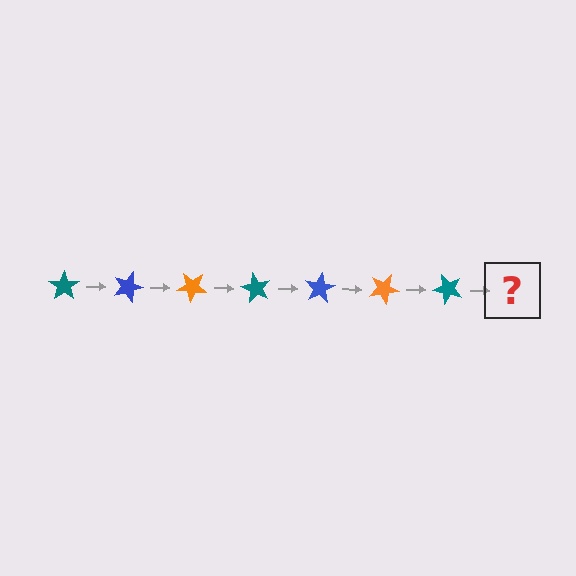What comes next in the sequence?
The next element should be a blue star, rotated 140 degrees from the start.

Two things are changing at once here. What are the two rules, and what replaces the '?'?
The two rules are that it rotates 20 degrees each step and the color cycles through teal, blue, and orange. The '?' should be a blue star, rotated 140 degrees from the start.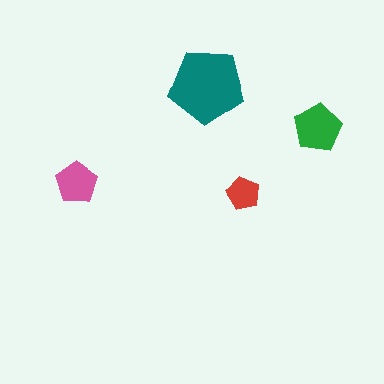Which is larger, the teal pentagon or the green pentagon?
The teal one.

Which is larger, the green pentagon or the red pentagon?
The green one.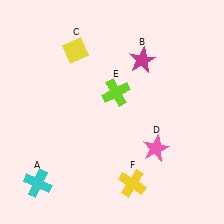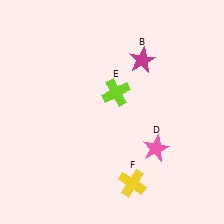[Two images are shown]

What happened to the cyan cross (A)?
The cyan cross (A) was removed in Image 2. It was in the bottom-left area of Image 1.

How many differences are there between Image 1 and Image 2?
There are 2 differences between the two images.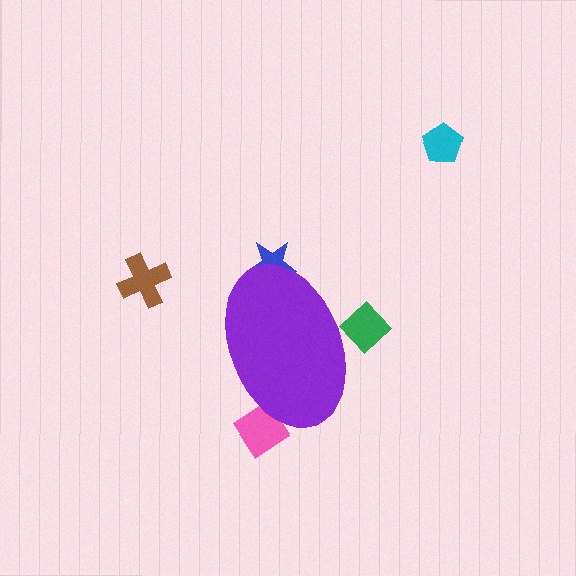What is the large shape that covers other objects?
A purple ellipse.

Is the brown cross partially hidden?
No, the brown cross is fully visible.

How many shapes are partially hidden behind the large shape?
3 shapes are partially hidden.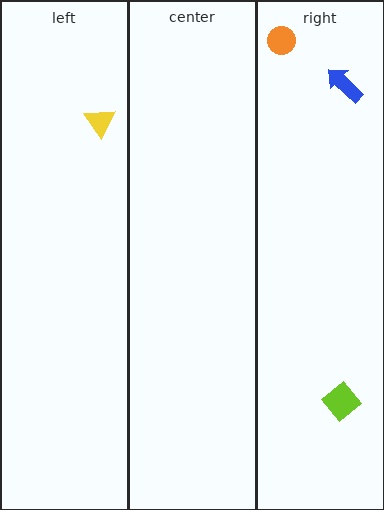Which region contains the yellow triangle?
The left region.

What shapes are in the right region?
The blue arrow, the orange circle, the lime diamond.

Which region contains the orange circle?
The right region.